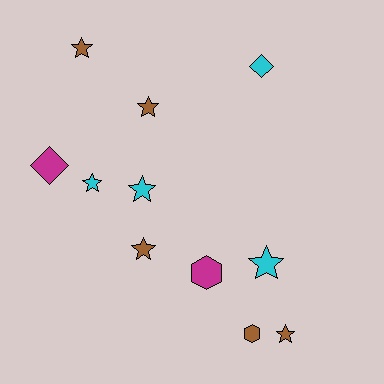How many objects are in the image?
There are 11 objects.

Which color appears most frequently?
Brown, with 5 objects.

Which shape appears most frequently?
Star, with 7 objects.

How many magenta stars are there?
There are no magenta stars.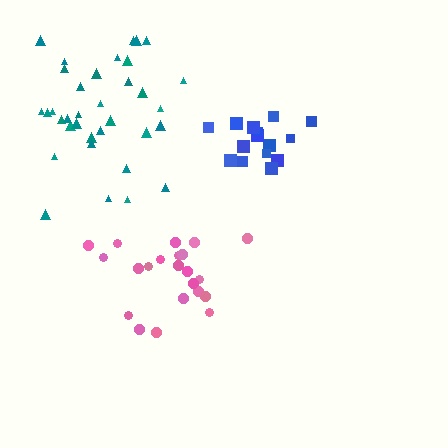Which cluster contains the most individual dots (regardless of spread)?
Teal (35).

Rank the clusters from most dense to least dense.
blue, teal, pink.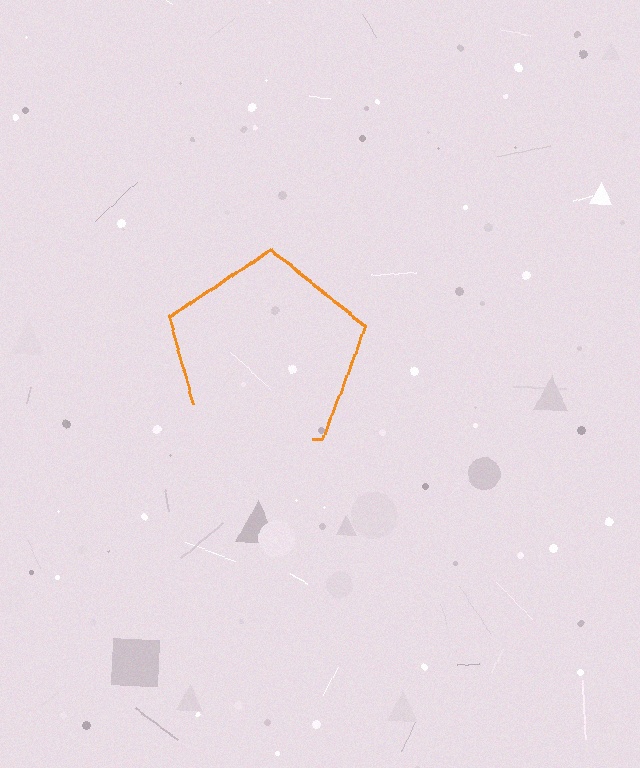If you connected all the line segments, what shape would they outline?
They would outline a pentagon.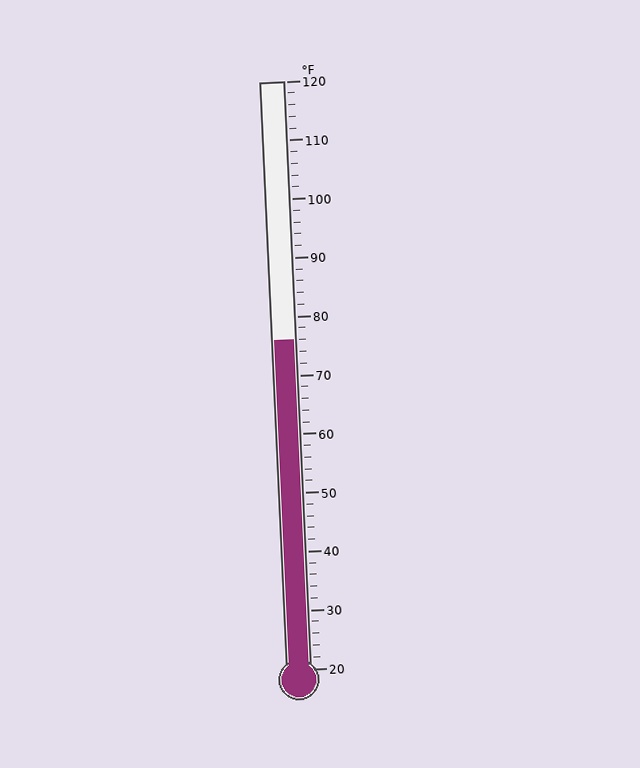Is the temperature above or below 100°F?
The temperature is below 100°F.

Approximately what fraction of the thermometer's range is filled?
The thermometer is filled to approximately 55% of its range.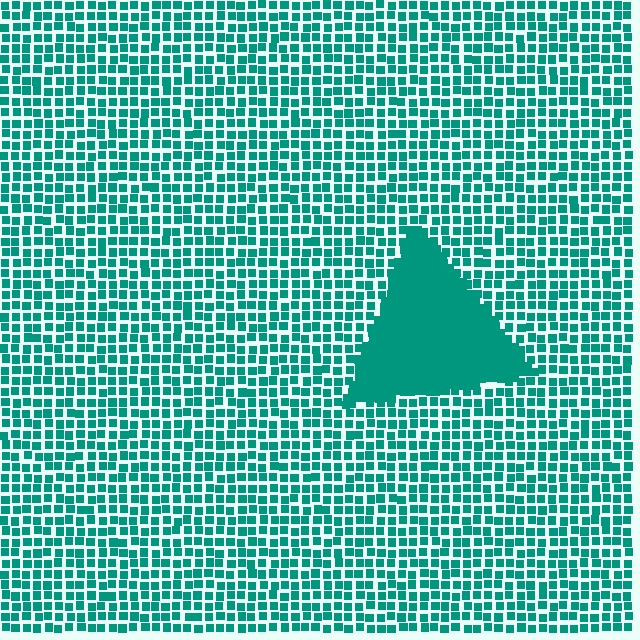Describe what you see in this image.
The image contains small teal elements arranged at two different densities. A triangle-shaped region is visible where the elements are more densely packed than the surrounding area.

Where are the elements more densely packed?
The elements are more densely packed inside the triangle boundary.